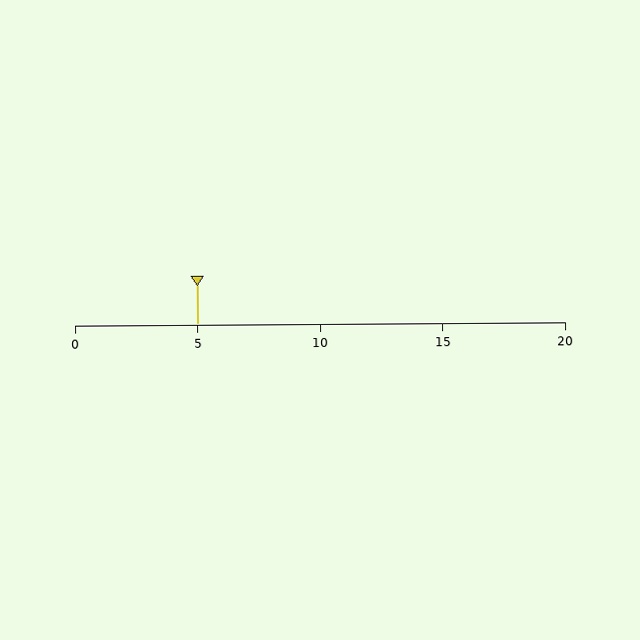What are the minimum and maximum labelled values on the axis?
The axis runs from 0 to 20.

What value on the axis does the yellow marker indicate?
The marker indicates approximately 5.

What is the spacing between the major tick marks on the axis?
The major ticks are spaced 5 apart.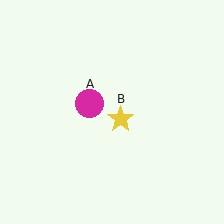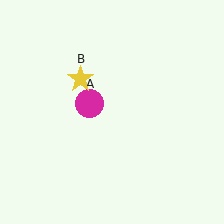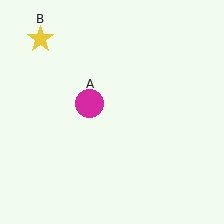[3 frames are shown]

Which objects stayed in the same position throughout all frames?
Magenta circle (object A) remained stationary.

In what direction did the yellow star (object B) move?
The yellow star (object B) moved up and to the left.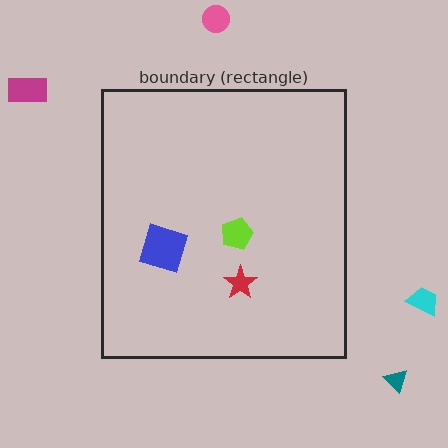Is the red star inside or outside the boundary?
Inside.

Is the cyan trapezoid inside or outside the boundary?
Outside.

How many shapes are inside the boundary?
3 inside, 4 outside.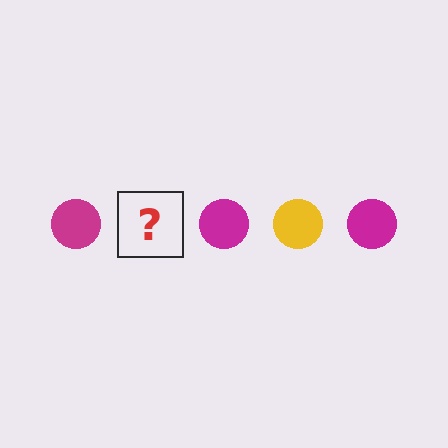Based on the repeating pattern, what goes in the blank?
The blank should be a yellow circle.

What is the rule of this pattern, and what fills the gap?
The rule is that the pattern cycles through magenta, yellow circles. The gap should be filled with a yellow circle.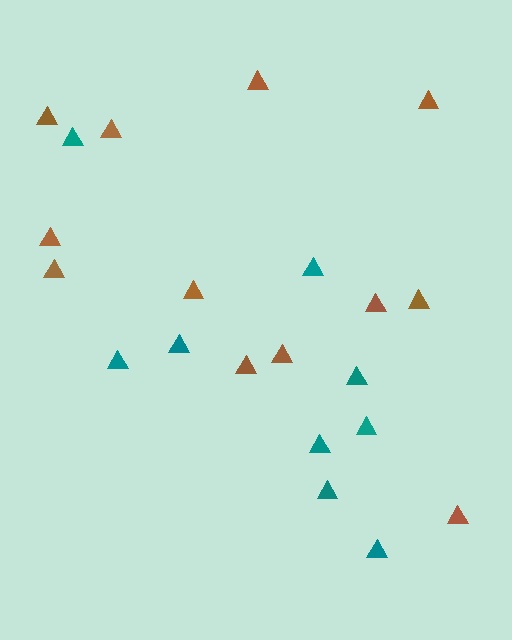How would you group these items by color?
There are 2 groups: one group of teal triangles (9) and one group of brown triangles (12).